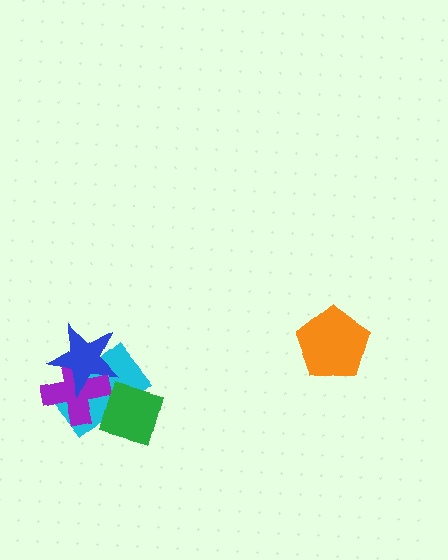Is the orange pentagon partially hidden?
No, no other shape covers it.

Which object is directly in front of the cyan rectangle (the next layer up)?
The purple cross is directly in front of the cyan rectangle.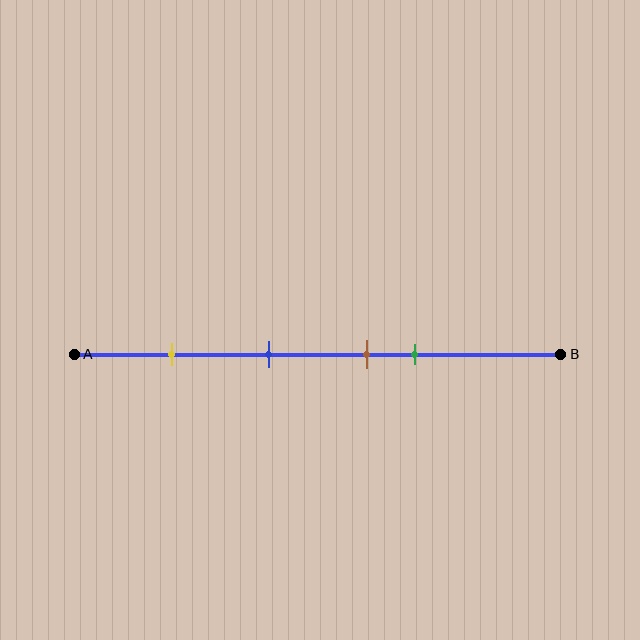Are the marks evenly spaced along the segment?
No, the marks are not evenly spaced.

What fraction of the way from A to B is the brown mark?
The brown mark is approximately 60% (0.6) of the way from A to B.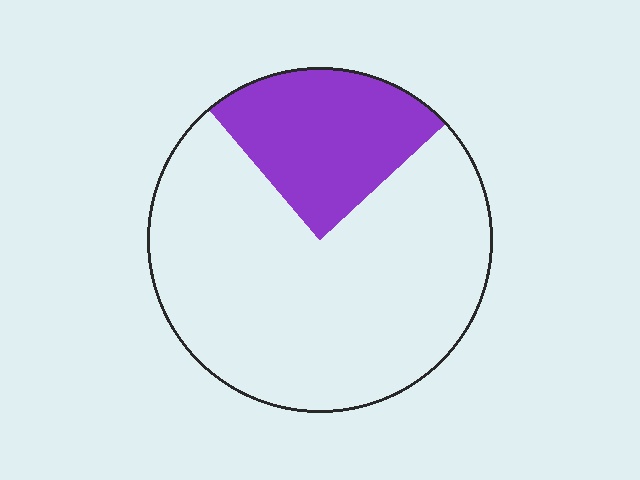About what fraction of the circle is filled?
About one quarter (1/4).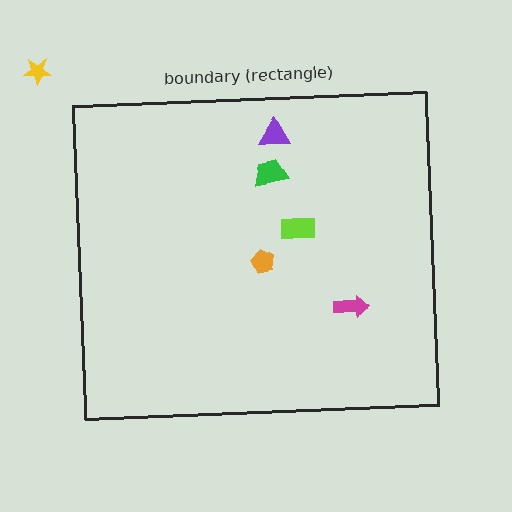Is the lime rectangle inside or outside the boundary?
Inside.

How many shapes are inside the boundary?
5 inside, 1 outside.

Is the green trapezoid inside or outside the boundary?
Inside.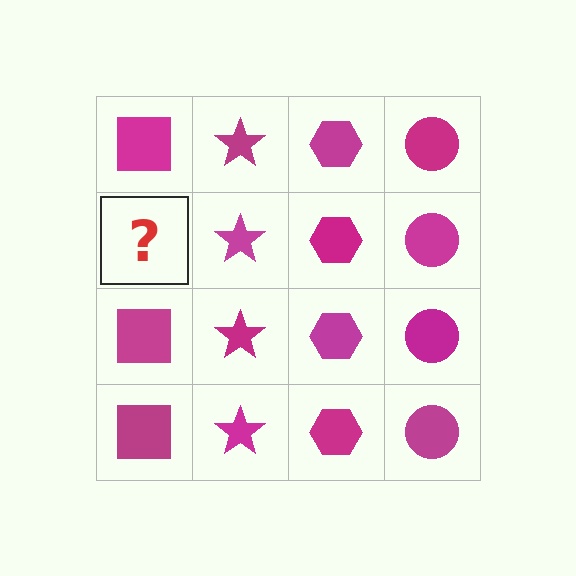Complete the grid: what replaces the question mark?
The question mark should be replaced with a magenta square.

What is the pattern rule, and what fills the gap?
The rule is that each column has a consistent shape. The gap should be filled with a magenta square.